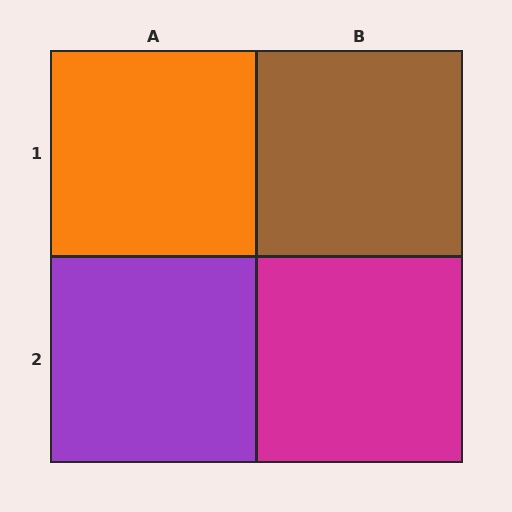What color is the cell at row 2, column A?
Purple.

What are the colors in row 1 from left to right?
Orange, brown.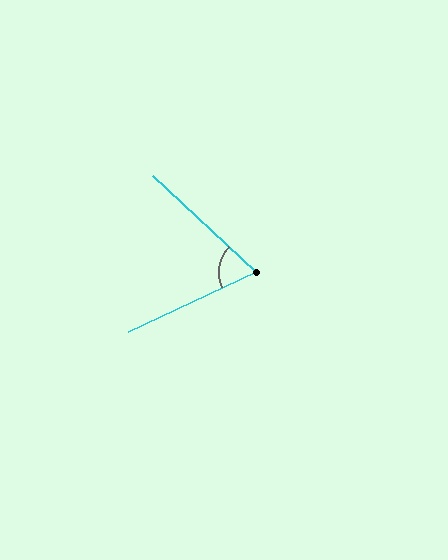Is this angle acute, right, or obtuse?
It is acute.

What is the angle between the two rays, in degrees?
Approximately 68 degrees.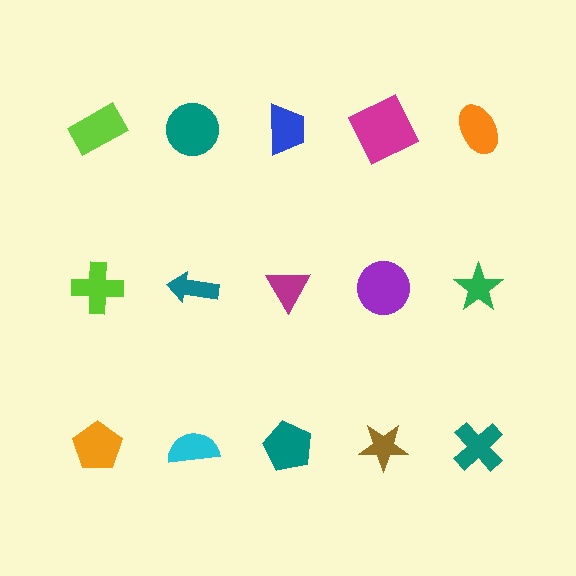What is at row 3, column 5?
A teal cross.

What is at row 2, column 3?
A magenta triangle.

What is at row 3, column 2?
A cyan semicircle.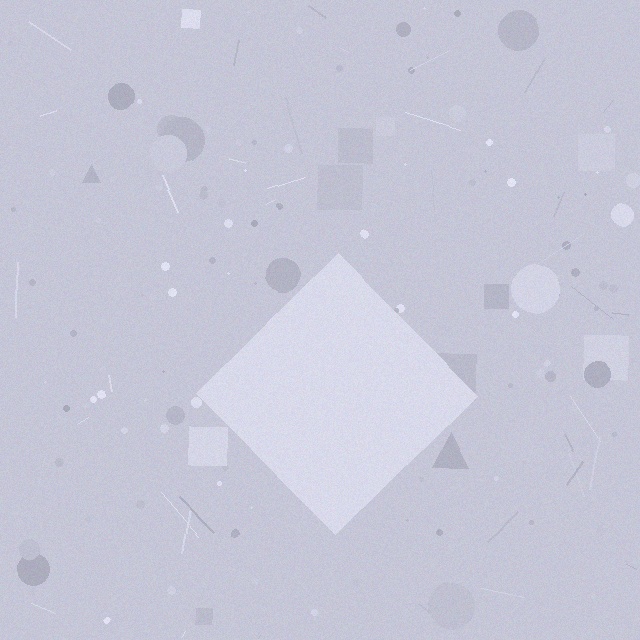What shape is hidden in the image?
A diamond is hidden in the image.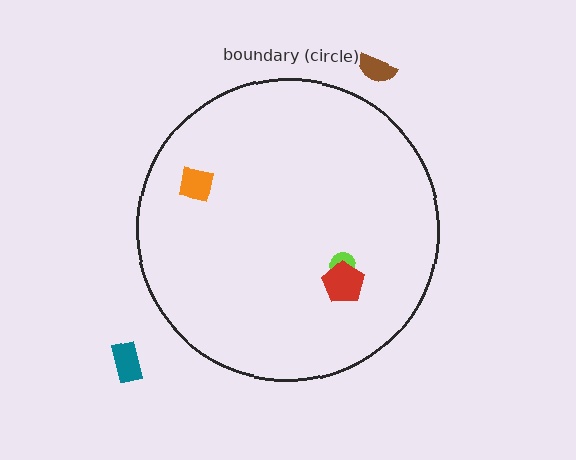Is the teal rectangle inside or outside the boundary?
Outside.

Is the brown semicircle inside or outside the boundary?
Outside.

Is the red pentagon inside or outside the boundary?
Inside.